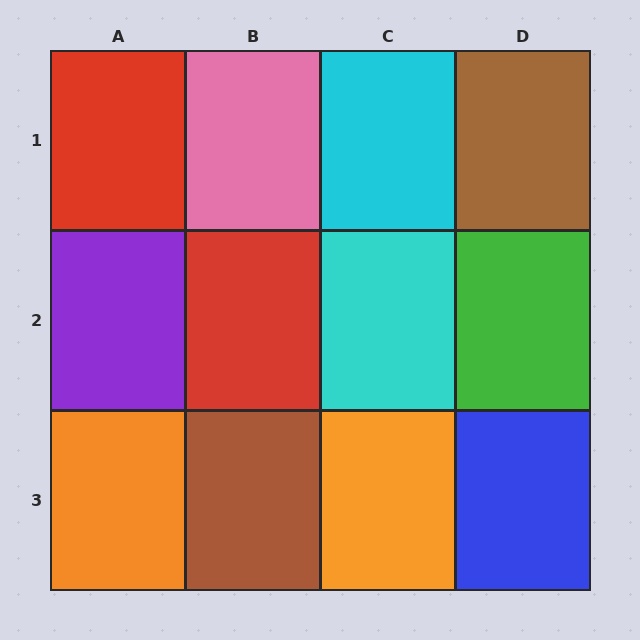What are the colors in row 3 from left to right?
Orange, brown, orange, blue.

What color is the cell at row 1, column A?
Red.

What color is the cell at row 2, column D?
Green.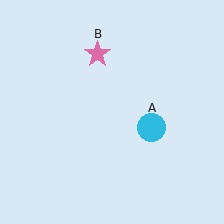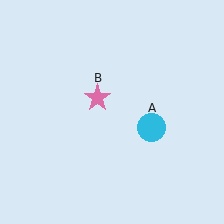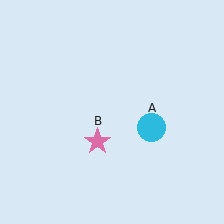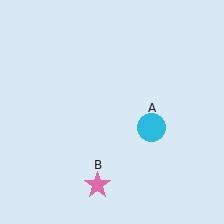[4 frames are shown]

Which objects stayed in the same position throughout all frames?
Cyan circle (object A) remained stationary.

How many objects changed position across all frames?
1 object changed position: pink star (object B).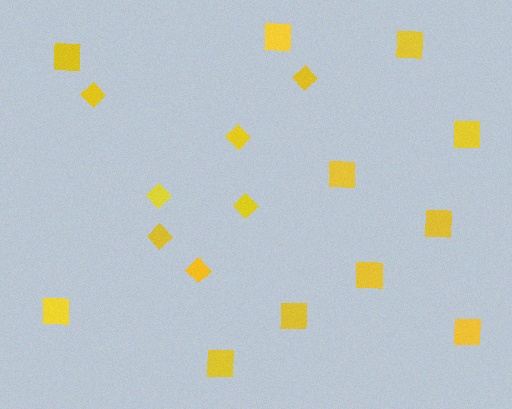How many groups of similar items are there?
There are 2 groups: one group of squares (11) and one group of diamonds (7).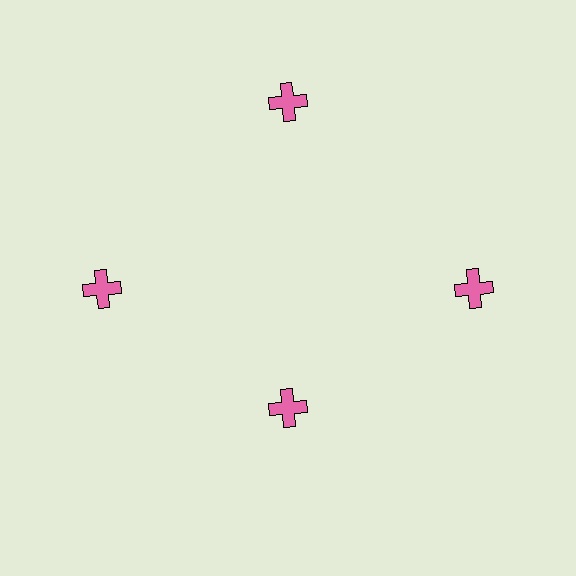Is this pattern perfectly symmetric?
No. The 4 pink crosses are arranged in a ring, but one element near the 6 o'clock position is pulled inward toward the center, breaking the 4-fold rotational symmetry.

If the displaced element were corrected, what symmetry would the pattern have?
It would have 4-fold rotational symmetry — the pattern would map onto itself every 90 degrees.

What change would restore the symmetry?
The symmetry would be restored by moving it outward, back onto the ring so that all 4 crosses sit at equal angles and equal distance from the center.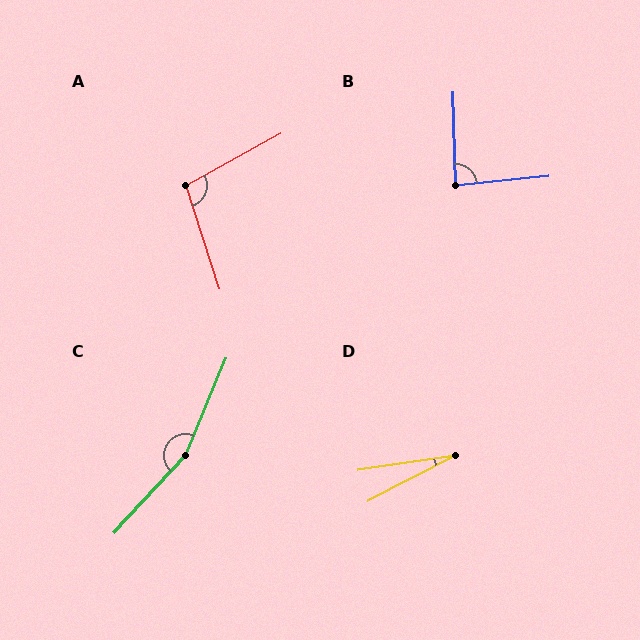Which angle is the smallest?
D, at approximately 19 degrees.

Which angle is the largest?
C, at approximately 160 degrees.